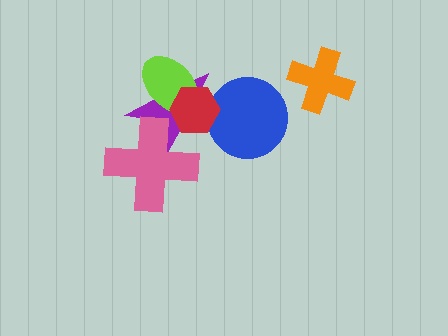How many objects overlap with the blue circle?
2 objects overlap with the blue circle.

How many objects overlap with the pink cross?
1 object overlaps with the pink cross.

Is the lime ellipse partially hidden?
Yes, it is partially covered by another shape.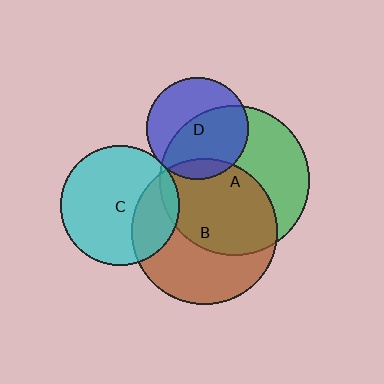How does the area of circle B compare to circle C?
Approximately 1.5 times.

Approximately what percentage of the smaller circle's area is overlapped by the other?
Approximately 55%.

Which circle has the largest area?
Circle A (green).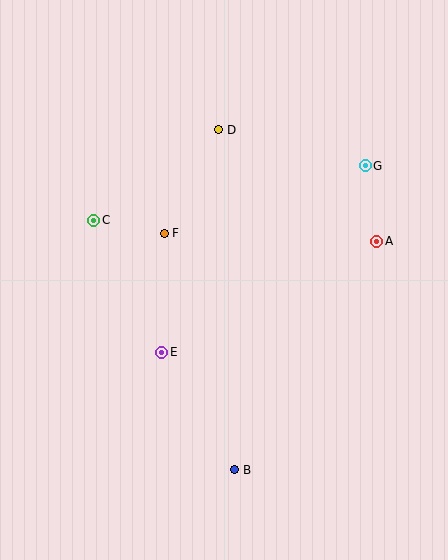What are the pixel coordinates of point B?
Point B is at (235, 470).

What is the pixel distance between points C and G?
The distance between C and G is 277 pixels.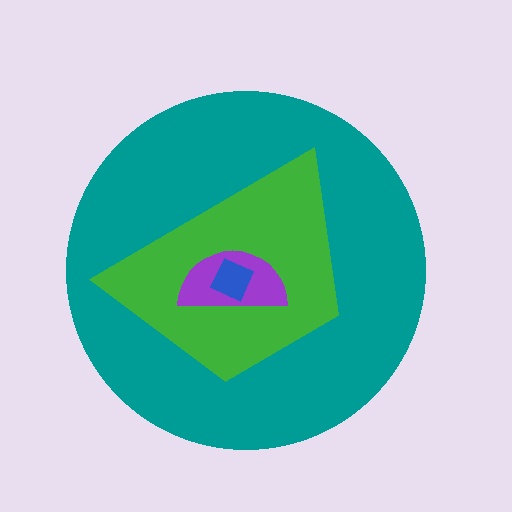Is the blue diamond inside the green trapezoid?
Yes.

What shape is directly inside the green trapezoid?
The purple semicircle.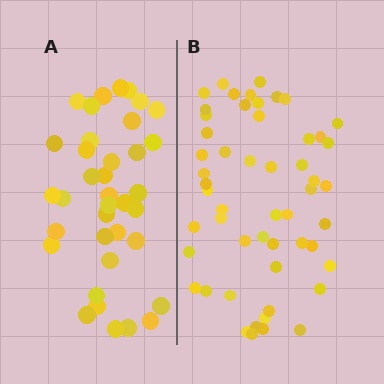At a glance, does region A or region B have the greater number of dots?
Region B (the right region) has more dots.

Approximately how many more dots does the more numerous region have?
Region B has approximately 15 more dots than region A.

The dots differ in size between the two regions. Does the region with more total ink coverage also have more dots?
No. Region A has more total ink coverage because its dots are larger, but region B actually contains more individual dots. Total area can be misleading — the number of items is what matters here.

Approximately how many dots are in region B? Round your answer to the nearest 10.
About 50 dots. (The exact count is 53, which rounds to 50.)